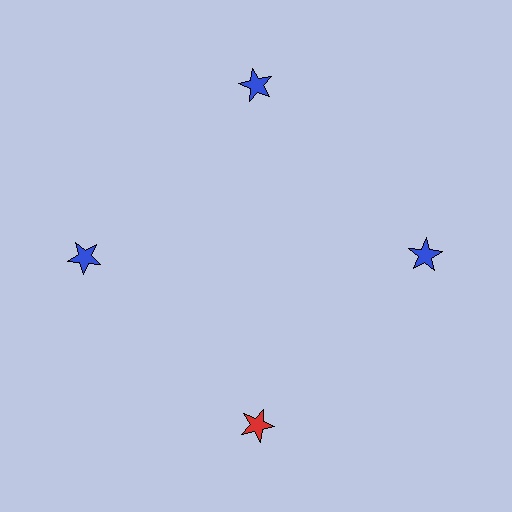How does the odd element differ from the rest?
It has a different color: red instead of blue.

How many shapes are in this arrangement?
There are 4 shapes arranged in a ring pattern.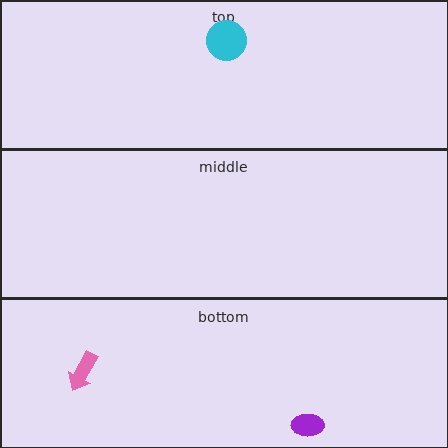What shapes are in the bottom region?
The pink arrow, the purple ellipse.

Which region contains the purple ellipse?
The bottom region.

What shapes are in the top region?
The cyan circle.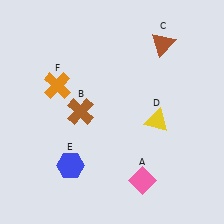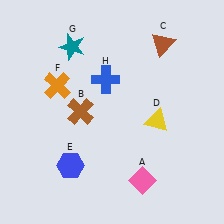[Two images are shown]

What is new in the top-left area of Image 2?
A teal star (G) was added in the top-left area of Image 2.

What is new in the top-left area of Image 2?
A blue cross (H) was added in the top-left area of Image 2.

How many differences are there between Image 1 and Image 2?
There are 2 differences between the two images.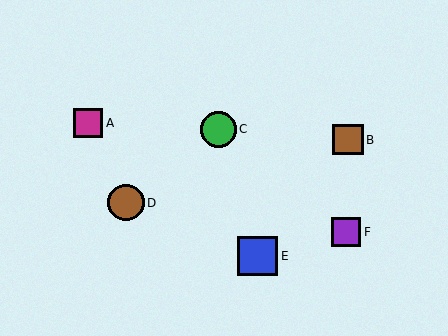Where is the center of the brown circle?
The center of the brown circle is at (126, 203).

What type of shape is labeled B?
Shape B is a brown square.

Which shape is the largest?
The blue square (labeled E) is the largest.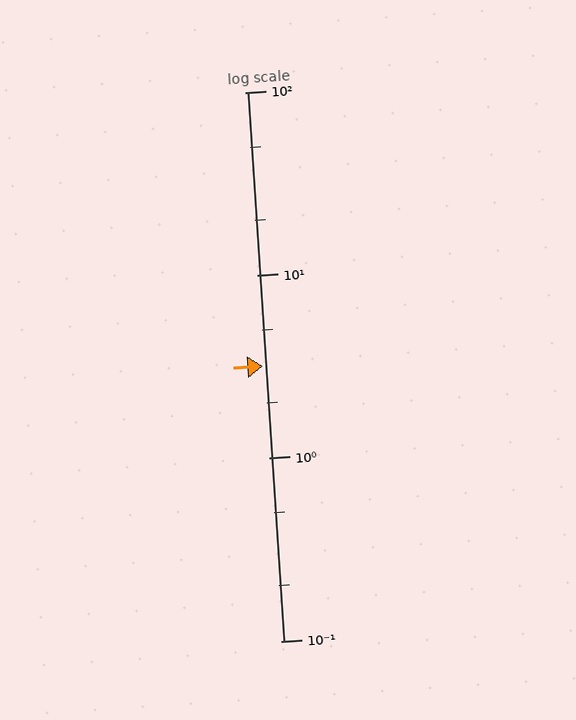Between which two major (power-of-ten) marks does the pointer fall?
The pointer is between 1 and 10.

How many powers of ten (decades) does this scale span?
The scale spans 3 decades, from 0.1 to 100.